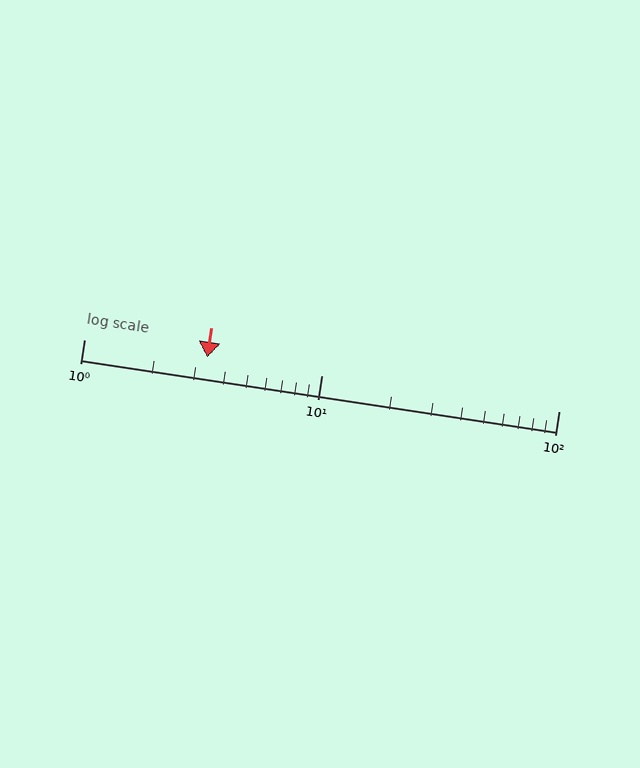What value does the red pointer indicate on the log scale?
The pointer indicates approximately 3.3.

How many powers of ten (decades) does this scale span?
The scale spans 2 decades, from 1 to 100.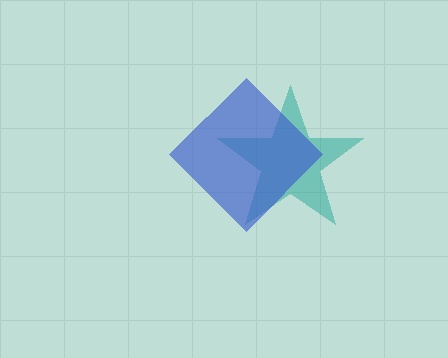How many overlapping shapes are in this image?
There are 2 overlapping shapes in the image.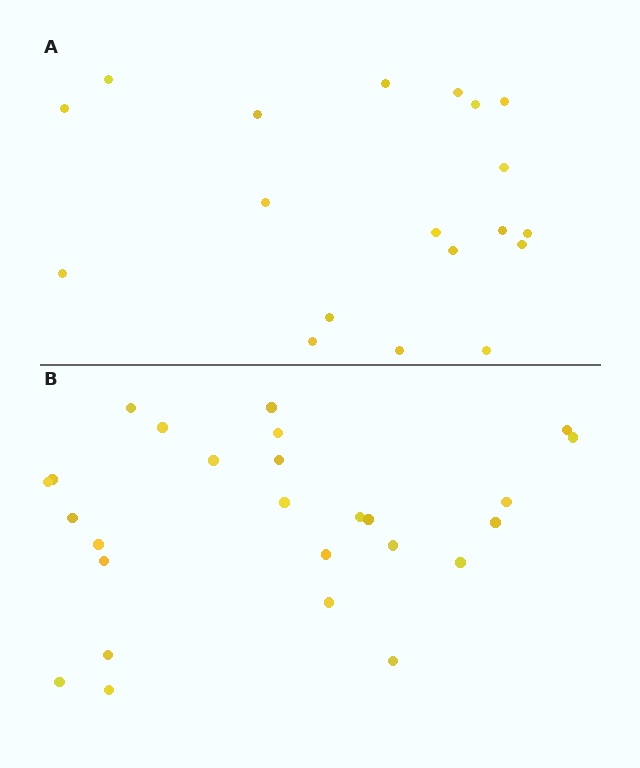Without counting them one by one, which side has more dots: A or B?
Region B (the bottom region) has more dots.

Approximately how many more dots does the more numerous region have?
Region B has roughly 8 or so more dots than region A.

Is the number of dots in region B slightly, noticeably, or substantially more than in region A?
Region B has noticeably more, but not dramatically so. The ratio is roughly 1.4 to 1.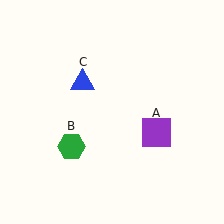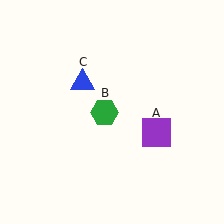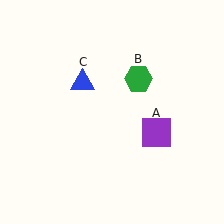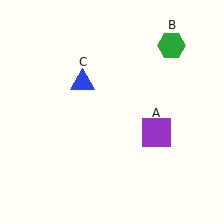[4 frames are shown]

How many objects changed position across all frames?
1 object changed position: green hexagon (object B).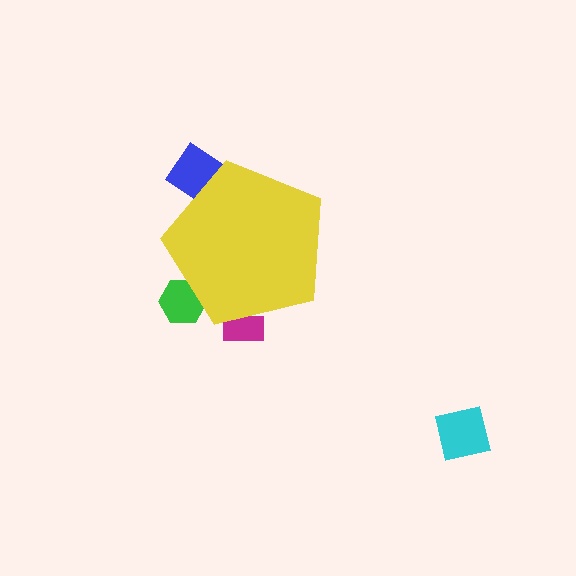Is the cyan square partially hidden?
No, the cyan square is fully visible.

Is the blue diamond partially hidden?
Yes, the blue diamond is partially hidden behind the yellow pentagon.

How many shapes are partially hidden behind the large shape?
3 shapes are partially hidden.